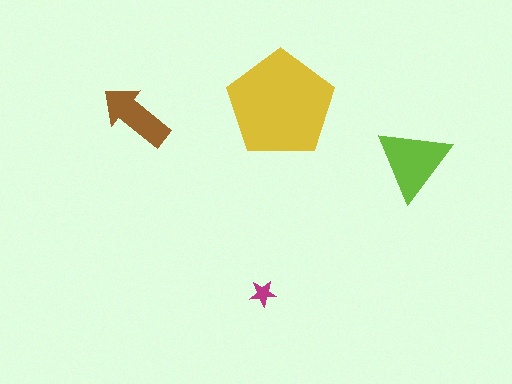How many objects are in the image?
There are 4 objects in the image.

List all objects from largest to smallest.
The yellow pentagon, the lime triangle, the brown arrow, the magenta star.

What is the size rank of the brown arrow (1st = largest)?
3rd.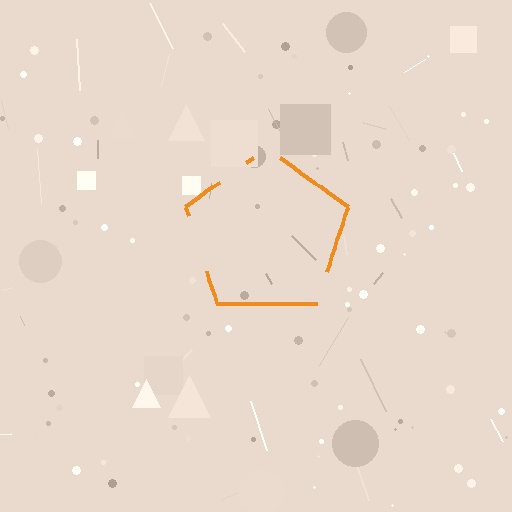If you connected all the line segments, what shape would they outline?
They would outline a pentagon.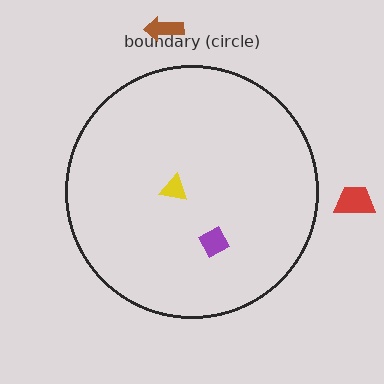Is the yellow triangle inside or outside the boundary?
Inside.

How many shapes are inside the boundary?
2 inside, 2 outside.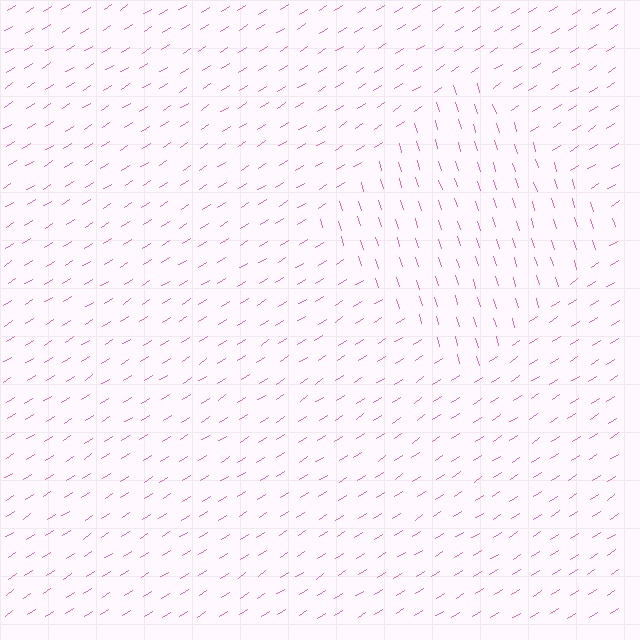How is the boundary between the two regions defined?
The boundary is defined purely by a change in line orientation (approximately 75 degrees difference). All lines are the same color and thickness.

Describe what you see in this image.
The image is filled with small pink line segments. A diamond region in the image has lines oriented differently from the surrounding lines, creating a visible texture boundary.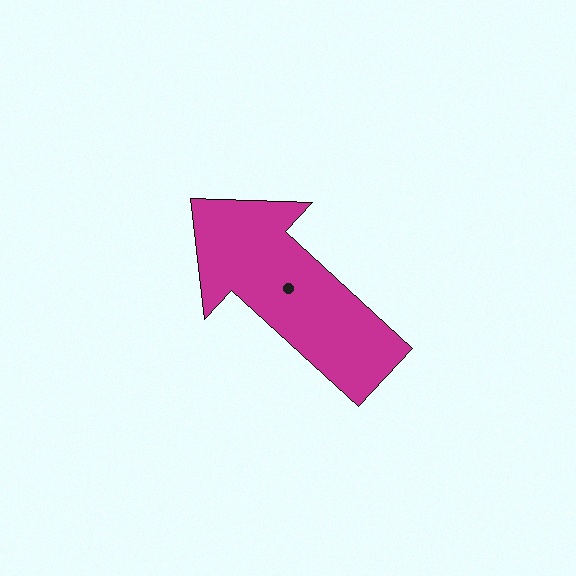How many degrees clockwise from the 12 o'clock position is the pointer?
Approximately 312 degrees.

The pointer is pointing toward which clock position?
Roughly 10 o'clock.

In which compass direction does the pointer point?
Northwest.